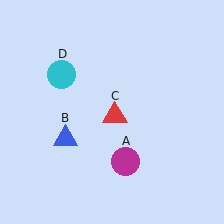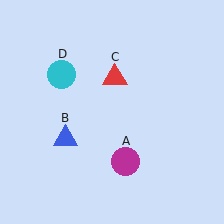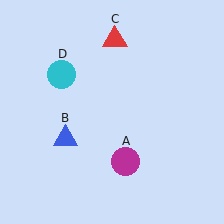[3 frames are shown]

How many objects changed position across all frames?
1 object changed position: red triangle (object C).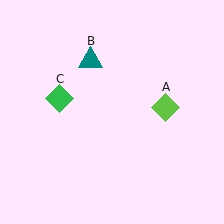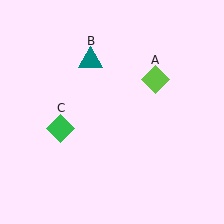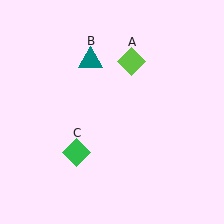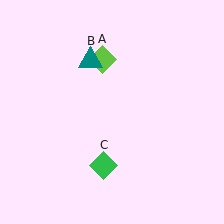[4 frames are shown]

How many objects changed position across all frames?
2 objects changed position: lime diamond (object A), green diamond (object C).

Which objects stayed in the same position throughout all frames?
Teal triangle (object B) remained stationary.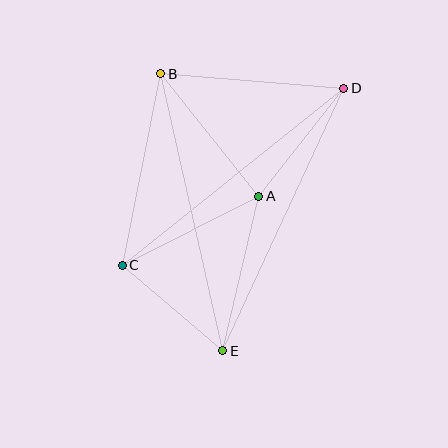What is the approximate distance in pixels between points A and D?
The distance between A and D is approximately 137 pixels.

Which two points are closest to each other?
Points C and E are closest to each other.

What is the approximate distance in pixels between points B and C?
The distance between B and C is approximately 195 pixels.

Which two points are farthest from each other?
Points D and E are farthest from each other.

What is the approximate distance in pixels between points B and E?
The distance between B and E is approximately 284 pixels.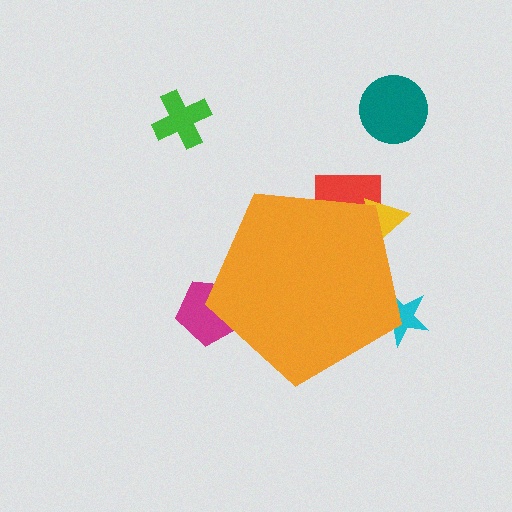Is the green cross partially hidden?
No, the green cross is fully visible.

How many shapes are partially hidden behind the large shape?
4 shapes are partially hidden.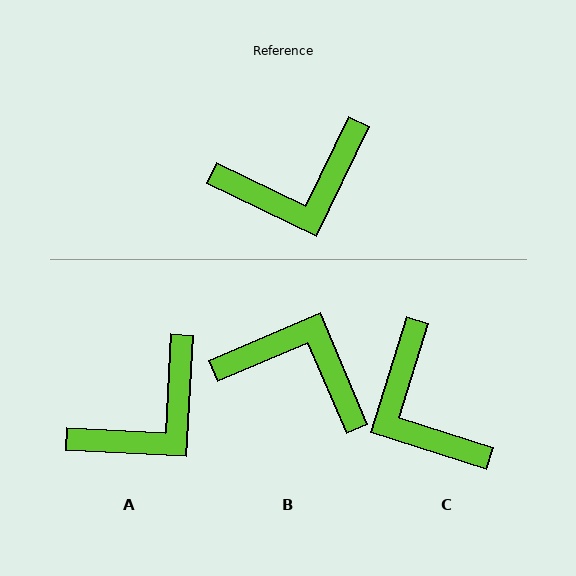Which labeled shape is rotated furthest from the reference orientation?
B, about 139 degrees away.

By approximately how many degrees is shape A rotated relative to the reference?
Approximately 23 degrees counter-clockwise.